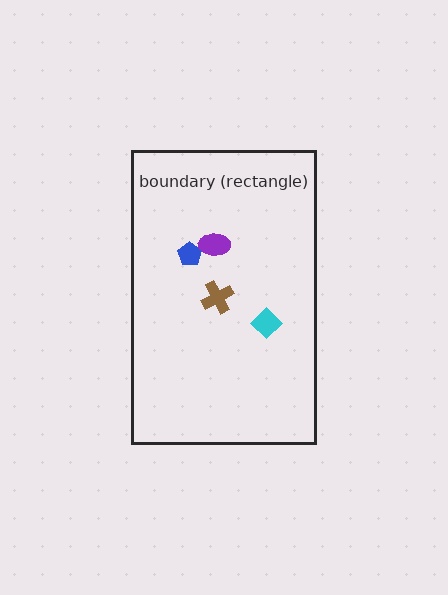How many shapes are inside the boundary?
4 inside, 0 outside.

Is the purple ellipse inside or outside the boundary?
Inside.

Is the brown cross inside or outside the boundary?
Inside.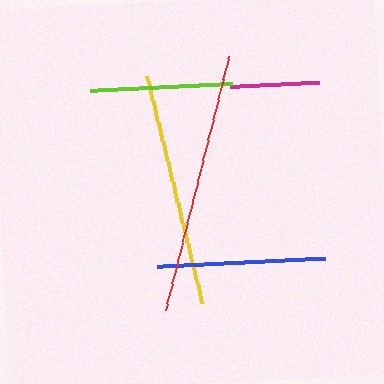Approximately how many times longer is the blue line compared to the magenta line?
The blue line is approximately 1.9 times the length of the magenta line.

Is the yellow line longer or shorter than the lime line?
The yellow line is longer than the lime line.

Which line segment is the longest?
The red line is the longest at approximately 263 pixels.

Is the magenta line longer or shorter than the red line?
The red line is longer than the magenta line.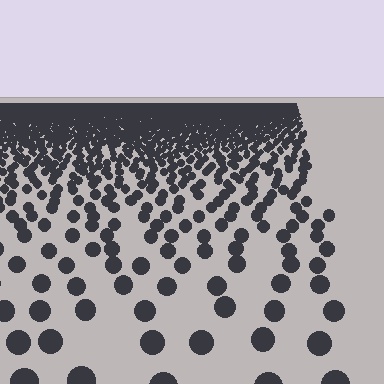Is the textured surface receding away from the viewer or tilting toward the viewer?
The surface is receding away from the viewer. Texture elements get smaller and denser toward the top.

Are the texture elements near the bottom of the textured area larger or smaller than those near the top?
Larger. Near the bottom, elements are closer to the viewer and appear at a bigger on-screen size.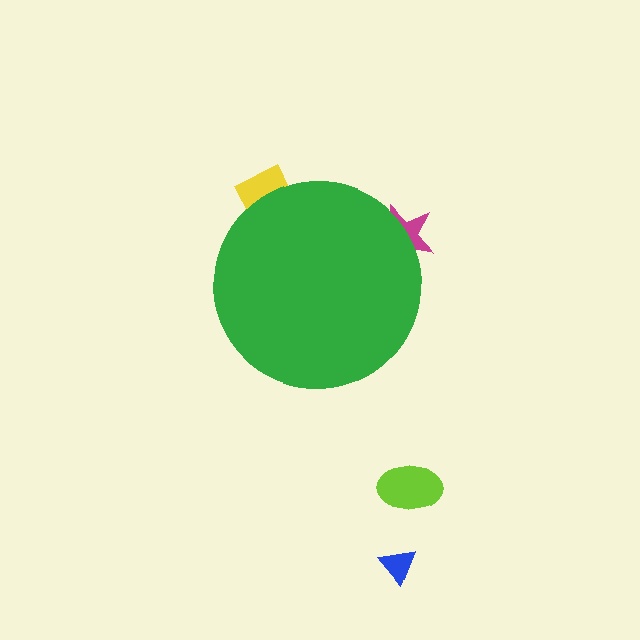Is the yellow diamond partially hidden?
Yes, the yellow diamond is partially hidden behind the green circle.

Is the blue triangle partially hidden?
No, the blue triangle is fully visible.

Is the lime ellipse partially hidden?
No, the lime ellipse is fully visible.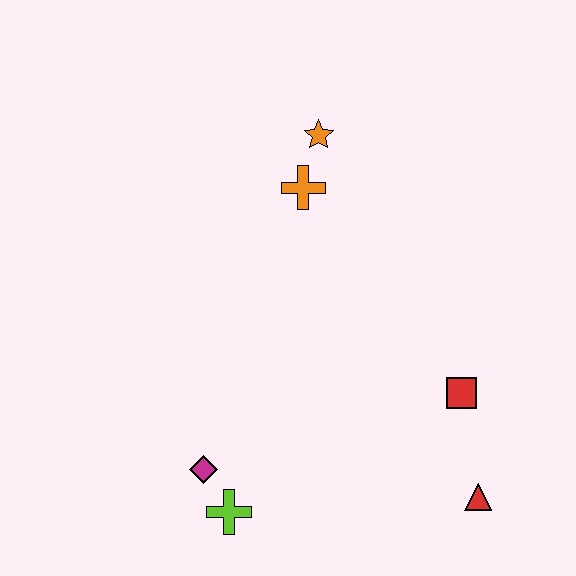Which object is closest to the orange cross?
The orange star is closest to the orange cross.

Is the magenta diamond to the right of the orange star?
No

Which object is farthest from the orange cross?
The red triangle is farthest from the orange cross.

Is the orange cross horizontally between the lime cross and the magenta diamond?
No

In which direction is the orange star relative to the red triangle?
The orange star is above the red triangle.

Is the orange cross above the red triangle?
Yes